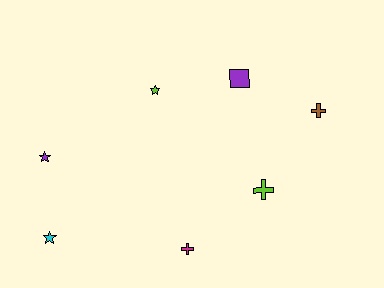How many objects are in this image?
There are 7 objects.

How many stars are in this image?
There are 3 stars.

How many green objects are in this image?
There are no green objects.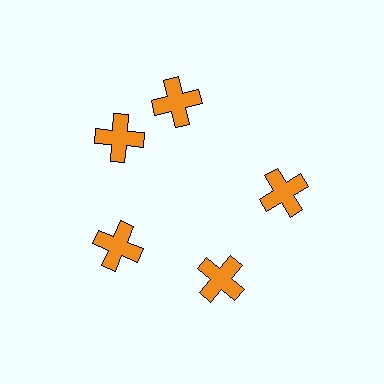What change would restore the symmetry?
The symmetry would be restored by rotating it back into even spacing with its neighbors so that all 5 crosses sit at equal angles and equal distance from the center.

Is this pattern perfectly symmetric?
No. The 5 orange crosses are arranged in a ring, but one element near the 1 o'clock position is rotated out of alignment along the ring, breaking the 5-fold rotational symmetry.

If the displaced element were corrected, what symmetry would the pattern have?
It would have 5-fold rotational symmetry — the pattern would map onto itself every 72 degrees.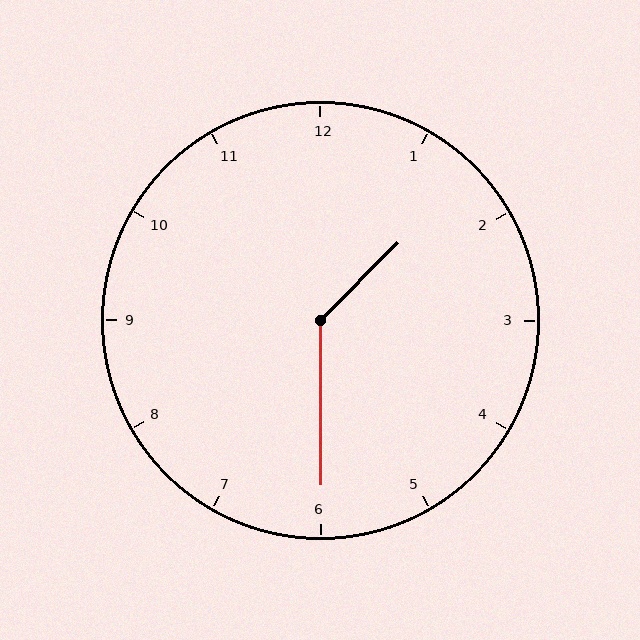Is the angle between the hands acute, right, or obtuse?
It is obtuse.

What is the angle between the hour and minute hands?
Approximately 135 degrees.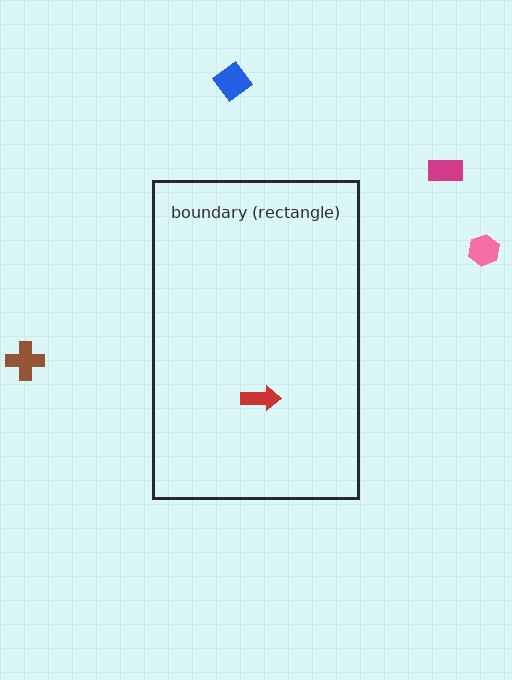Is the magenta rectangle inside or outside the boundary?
Outside.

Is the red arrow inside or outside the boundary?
Inside.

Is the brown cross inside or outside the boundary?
Outside.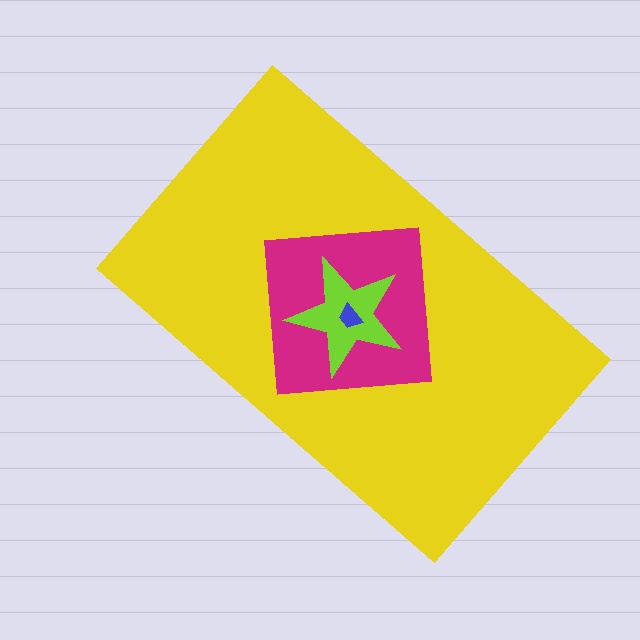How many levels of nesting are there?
4.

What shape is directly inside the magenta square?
The lime star.